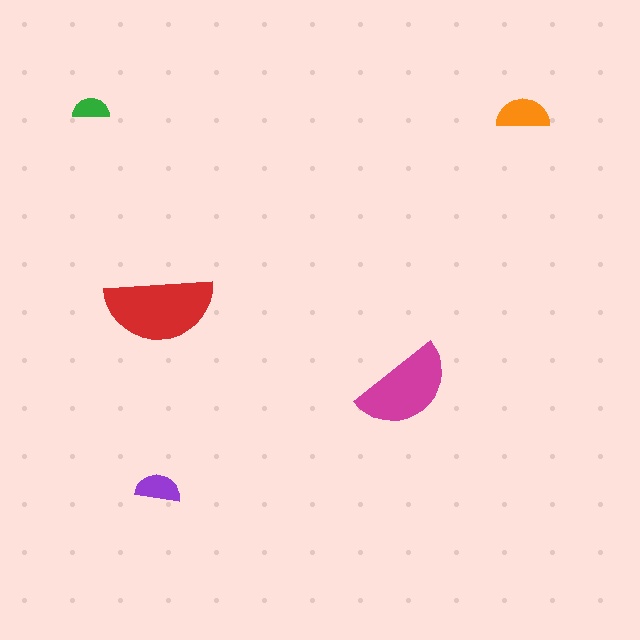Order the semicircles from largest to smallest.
the red one, the magenta one, the orange one, the purple one, the green one.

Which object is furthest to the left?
The green semicircle is leftmost.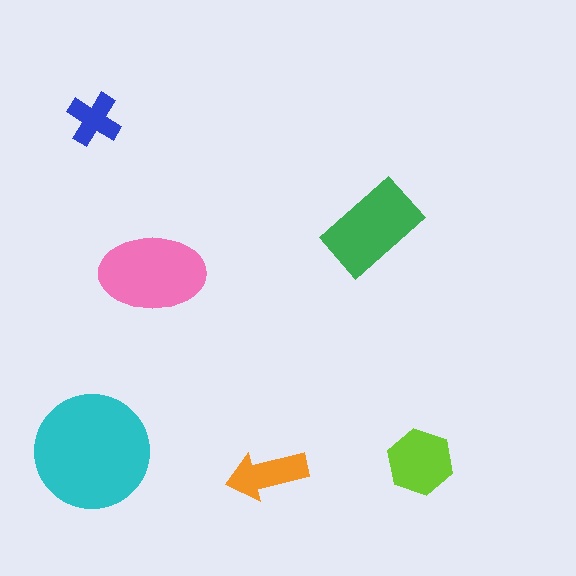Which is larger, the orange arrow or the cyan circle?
The cyan circle.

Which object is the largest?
The cyan circle.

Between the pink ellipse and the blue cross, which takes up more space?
The pink ellipse.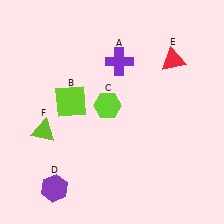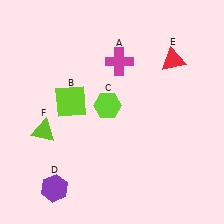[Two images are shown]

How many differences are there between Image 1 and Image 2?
There is 1 difference between the two images.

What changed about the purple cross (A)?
In Image 1, A is purple. In Image 2, it changed to magenta.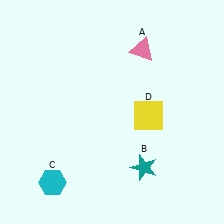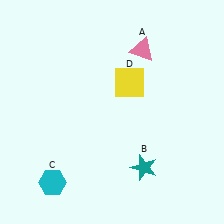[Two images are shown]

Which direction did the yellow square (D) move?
The yellow square (D) moved up.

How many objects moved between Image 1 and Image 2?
1 object moved between the two images.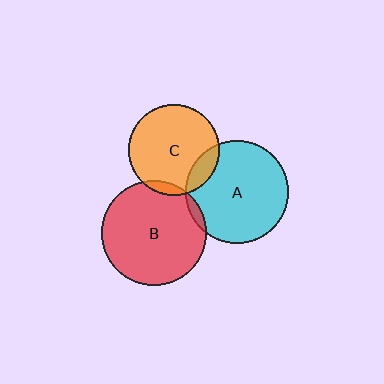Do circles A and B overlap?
Yes.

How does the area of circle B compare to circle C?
Approximately 1.3 times.